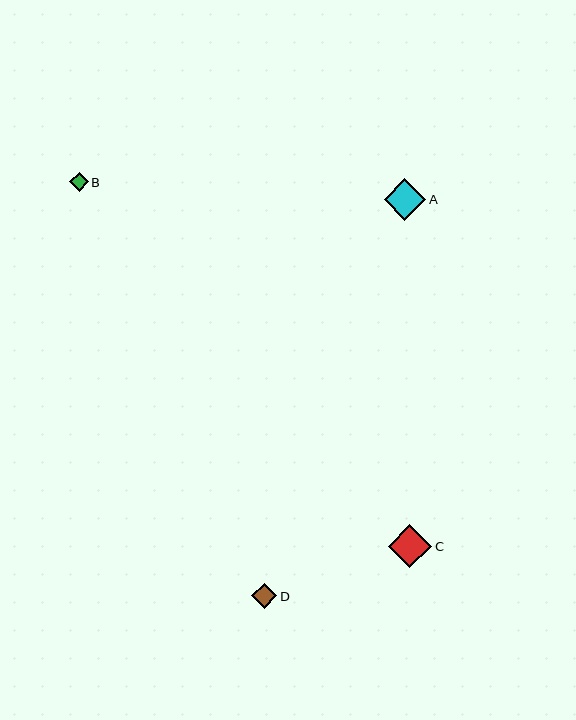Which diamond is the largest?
Diamond C is the largest with a size of approximately 43 pixels.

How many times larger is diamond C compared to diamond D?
Diamond C is approximately 1.7 times the size of diamond D.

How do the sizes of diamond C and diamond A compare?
Diamond C and diamond A are approximately the same size.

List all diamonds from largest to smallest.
From largest to smallest: C, A, D, B.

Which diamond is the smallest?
Diamond B is the smallest with a size of approximately 19 pixels.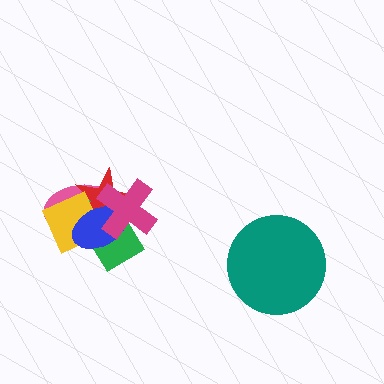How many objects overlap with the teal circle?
0 objects overlap with the teal circle.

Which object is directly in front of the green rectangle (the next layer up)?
The red star is directly in front of the green rectangle.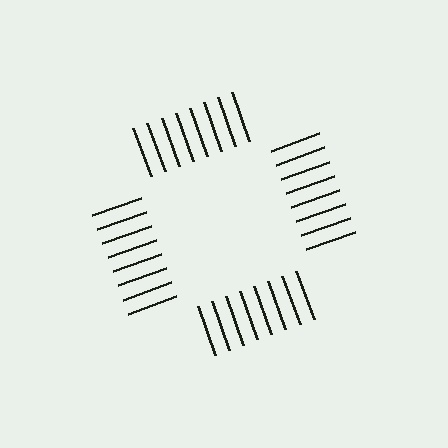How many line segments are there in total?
32 — 8 along each of the 4 edges.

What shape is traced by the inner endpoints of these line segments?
An illusory square — the line segments terminate on its edges but no continuous stroke is drawn.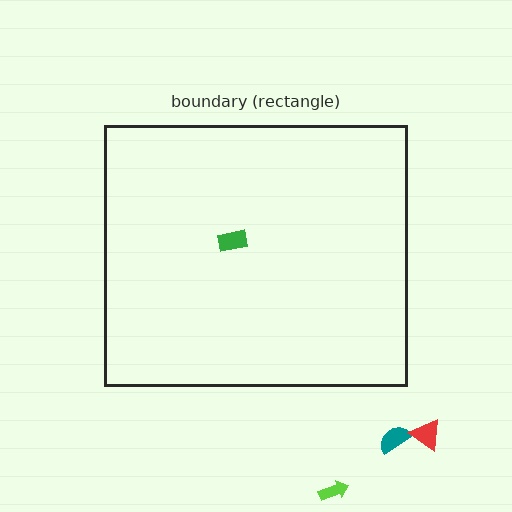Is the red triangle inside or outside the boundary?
Outside.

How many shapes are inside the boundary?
1 inside, 3 outside.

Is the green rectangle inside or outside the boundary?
Inside.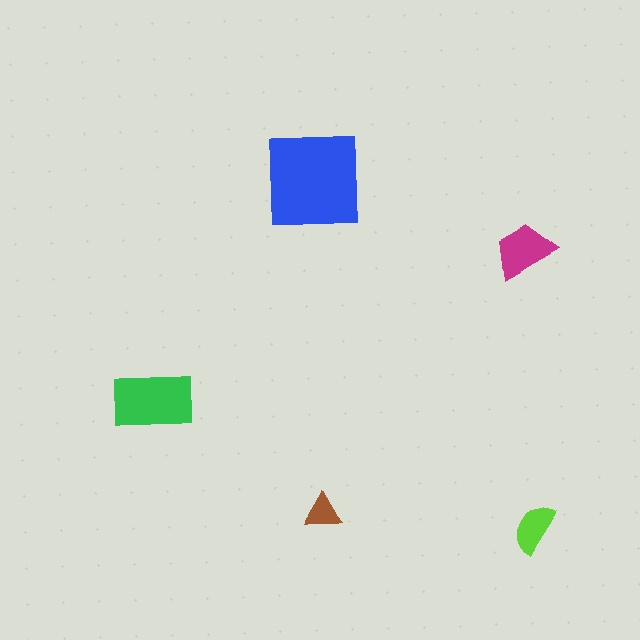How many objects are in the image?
There are 5 objects in the image.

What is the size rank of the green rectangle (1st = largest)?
2nd.